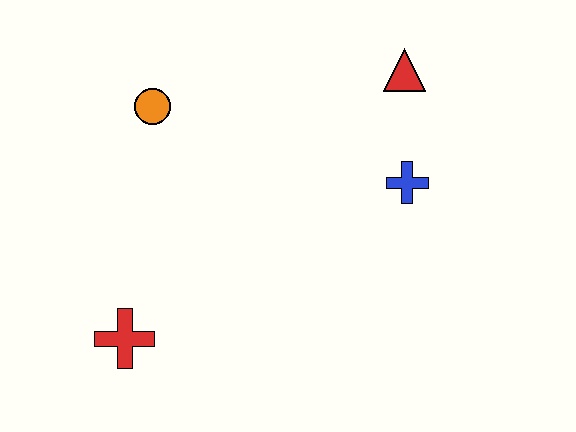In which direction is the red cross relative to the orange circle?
The red cross is below the orange circle.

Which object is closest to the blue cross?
The red triangle is closest to the blue cross.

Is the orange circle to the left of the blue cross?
Yes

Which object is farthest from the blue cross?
The red cross is farthest from the blue cross.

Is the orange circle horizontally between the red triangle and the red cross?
Yes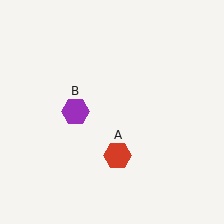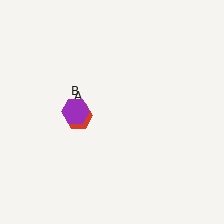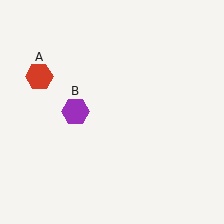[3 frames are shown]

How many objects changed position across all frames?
1 object changed position: red hexagon (object A).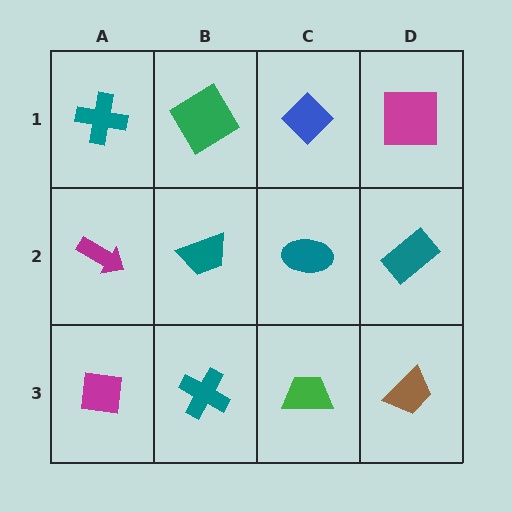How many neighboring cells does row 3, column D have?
2.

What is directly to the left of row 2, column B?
A magenta arrow.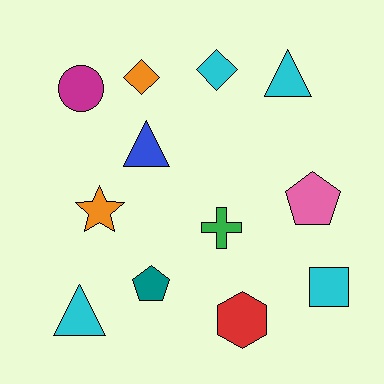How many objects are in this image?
There are 12 objects.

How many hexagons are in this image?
There is 1 hexagon.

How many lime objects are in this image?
There are no lime objects.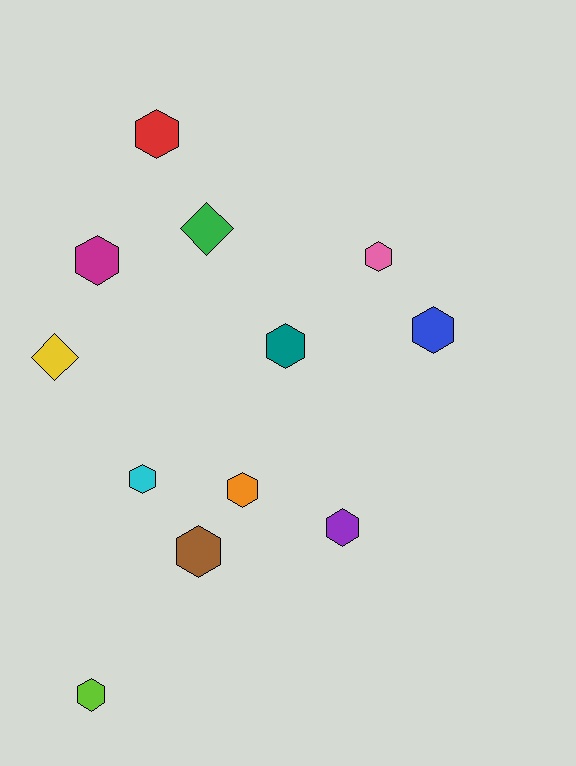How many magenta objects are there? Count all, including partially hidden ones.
There is 1 magenta object.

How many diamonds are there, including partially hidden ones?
There are 2 diamonds.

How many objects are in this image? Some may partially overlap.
There are 12 objects.